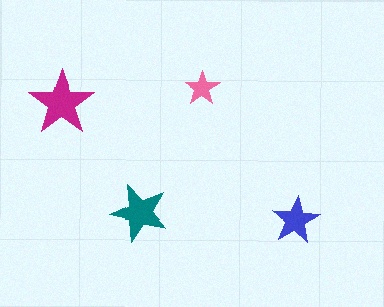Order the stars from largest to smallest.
the magenta one, the teal one, the blue one, the pink one.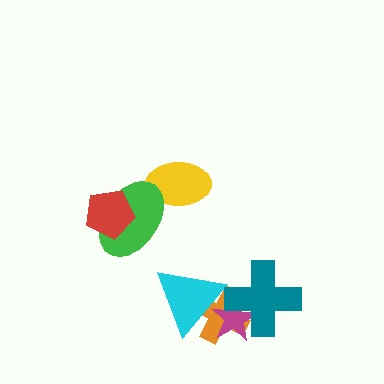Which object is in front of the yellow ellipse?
The green ellipse is in front of the yellow ellipse.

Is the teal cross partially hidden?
No, no other shape covers it.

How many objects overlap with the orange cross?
3 objects overlap with the orange cross.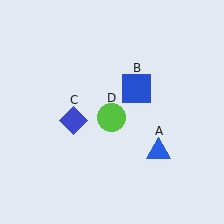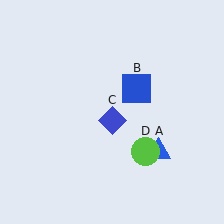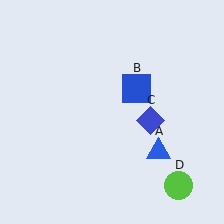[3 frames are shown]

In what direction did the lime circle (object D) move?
The lime circle (object D) moved down and to the right.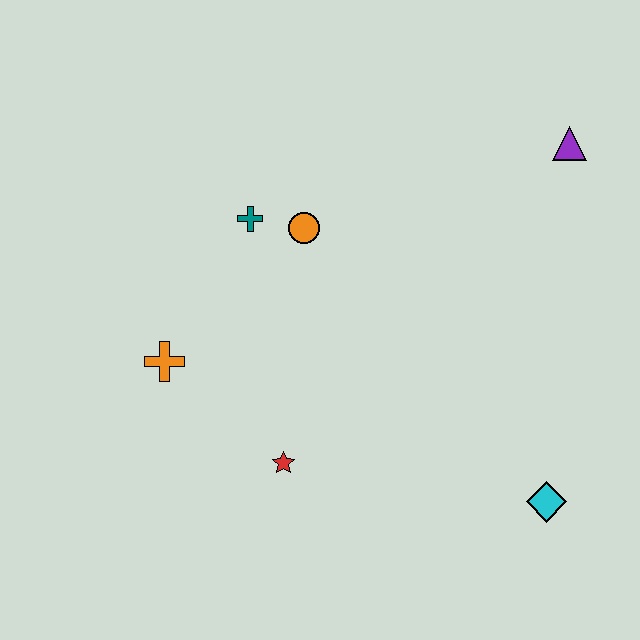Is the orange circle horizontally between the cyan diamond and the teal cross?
Yes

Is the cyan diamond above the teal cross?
No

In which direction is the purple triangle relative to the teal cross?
The purple triangle is to the right of the teal cross.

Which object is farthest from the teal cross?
The cyan diamond is farthest from the teal cross.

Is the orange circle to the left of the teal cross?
No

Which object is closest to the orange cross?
The red star is closest to the orange cross.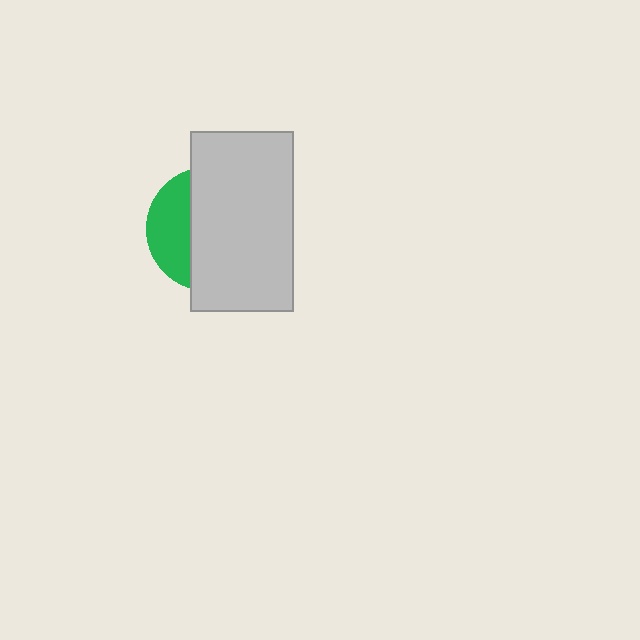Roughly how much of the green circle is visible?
A small part of it is visible (roughly 32%).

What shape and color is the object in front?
The object in front is a light gray rectangle.